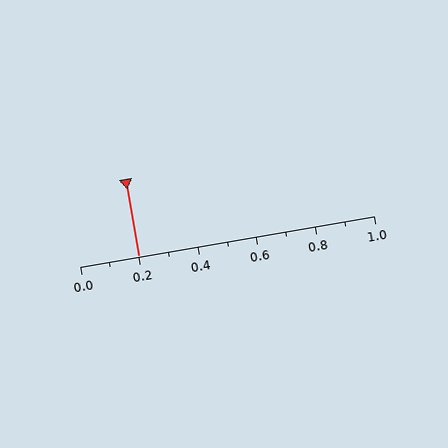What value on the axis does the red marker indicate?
The marker indicates approximately 0.2.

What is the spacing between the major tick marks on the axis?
The major ticks are spaced 0.2 apart.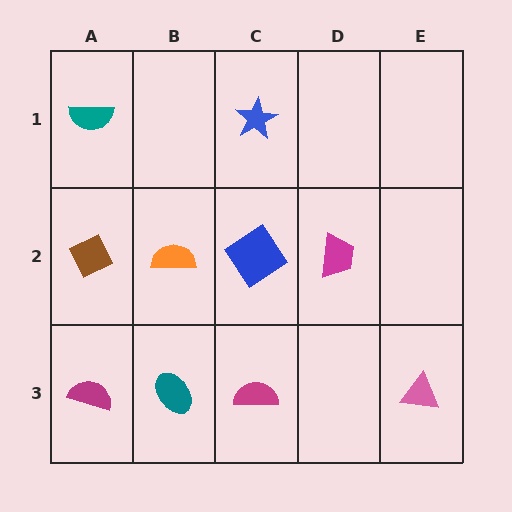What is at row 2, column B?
An orange semicircle.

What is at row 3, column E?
A pink triangle.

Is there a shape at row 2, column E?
No, that cell is empty.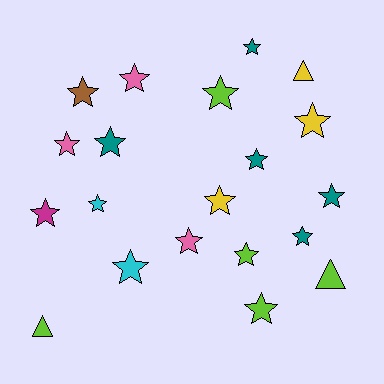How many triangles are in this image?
There are 3 triangles.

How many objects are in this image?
There are 20 objects.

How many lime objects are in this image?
There are 5 lime objects.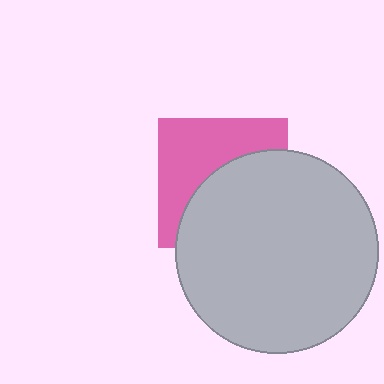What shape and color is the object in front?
The object in front is a light gray circle.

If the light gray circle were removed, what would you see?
You would see the complete pink square.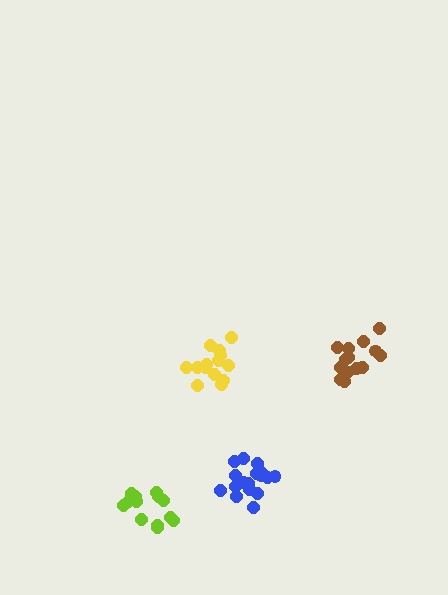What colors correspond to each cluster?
The clusters are colored: blue, brown, lime, yellow.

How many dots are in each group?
Group 1: 17 dots, Group 2: 14 dots, Group 3: 13 dots, Group 4: 14 dots (58 total).